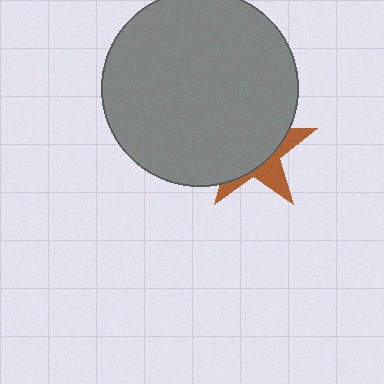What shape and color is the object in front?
The object in front is a gray circle.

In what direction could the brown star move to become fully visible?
The brown star could move toward the lower-right. That would shift it out from behind the gray circle entirely.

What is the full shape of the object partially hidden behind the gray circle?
The partially hidden object is a brown star.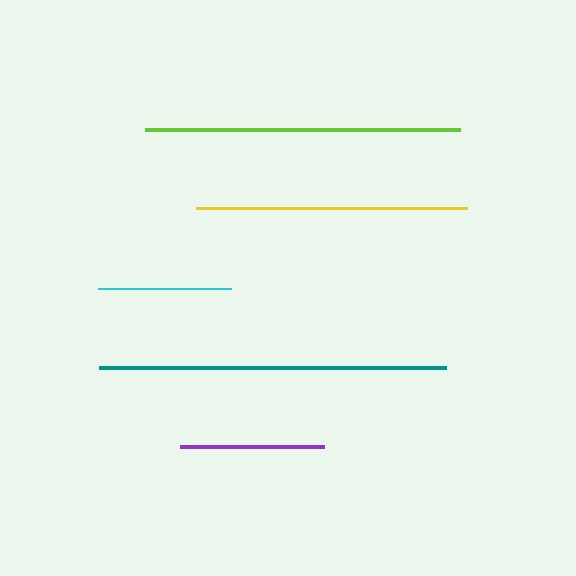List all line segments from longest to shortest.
From longest to shortest: teal, lime, yellow, purple, cyan.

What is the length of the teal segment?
The teal segment is approximately 347 pixels long.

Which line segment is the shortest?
The cyan line is the shortest at approximately 133 pixels.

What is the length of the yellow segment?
The yellow segment is approximately 271 pixels long.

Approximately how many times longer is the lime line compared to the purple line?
The lime line is approximately 2.2 times the length of the purple line.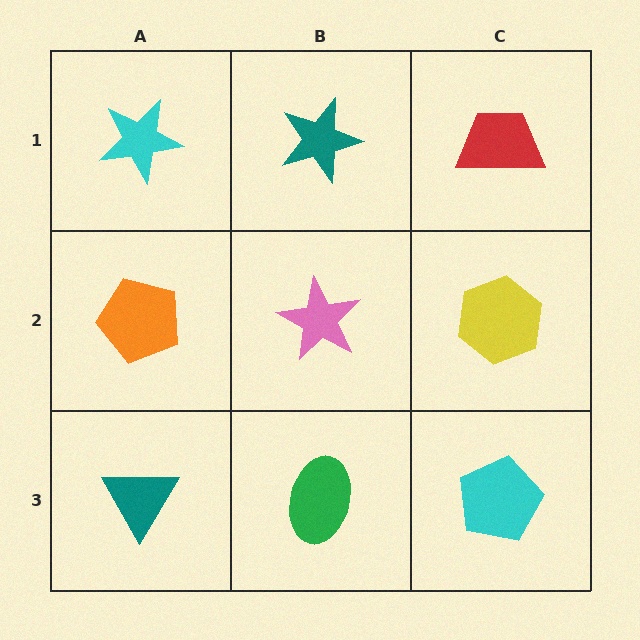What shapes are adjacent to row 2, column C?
A red trapezoid (row 1, column C), a cyan pentagon (row 3, column C), a pink star (row 2, column B).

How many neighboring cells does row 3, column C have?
2.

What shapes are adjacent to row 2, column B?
A teal star (row 1, column B), a green ellipse (row 3, column B), an orange pentagon (row 2, column A), a yellow hexagon (row 2, column C).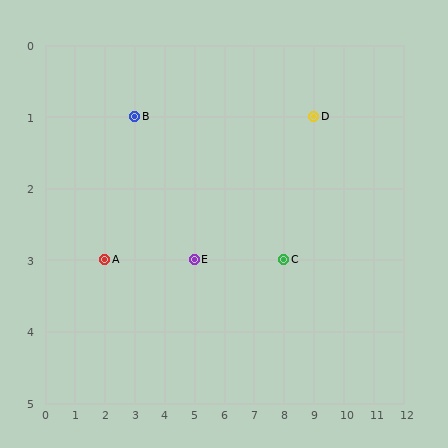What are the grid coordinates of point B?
Point B is at grid coordinates (3, 1).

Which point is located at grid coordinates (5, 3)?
Point E is at (5, 3).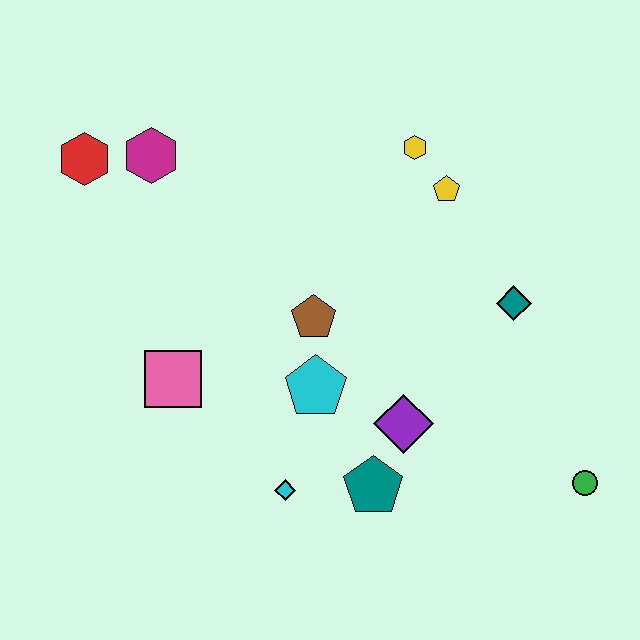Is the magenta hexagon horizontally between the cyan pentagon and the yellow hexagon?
No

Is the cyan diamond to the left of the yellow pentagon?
Yes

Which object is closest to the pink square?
The cyan pentagon is closest to the pink square.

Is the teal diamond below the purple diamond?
No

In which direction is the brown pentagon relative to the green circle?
The brown pentagon is to the left of the green circle.